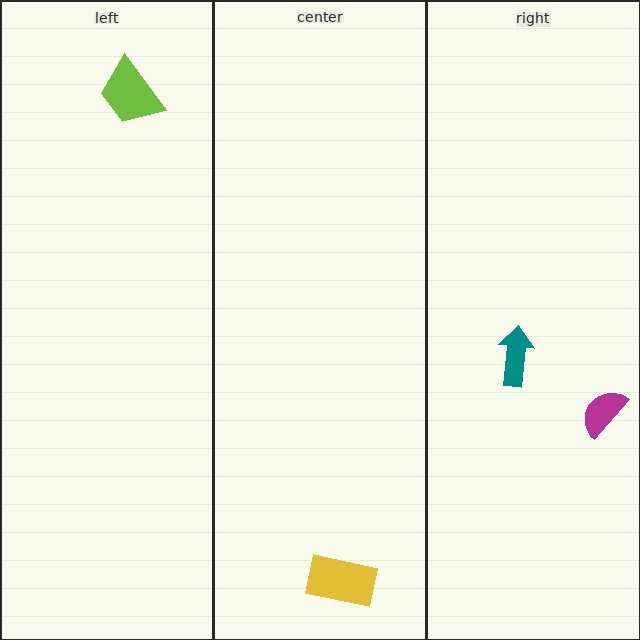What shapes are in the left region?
The lime trapezoid.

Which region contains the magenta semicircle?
The right region.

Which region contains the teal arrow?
The right region.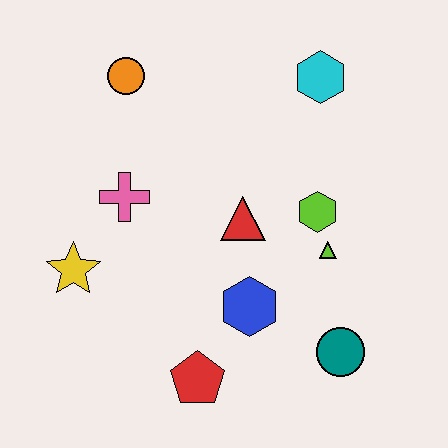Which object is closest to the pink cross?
The yellow star is closest to the pink cross.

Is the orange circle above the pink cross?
Yes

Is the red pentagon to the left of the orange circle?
No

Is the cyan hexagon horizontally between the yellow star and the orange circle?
No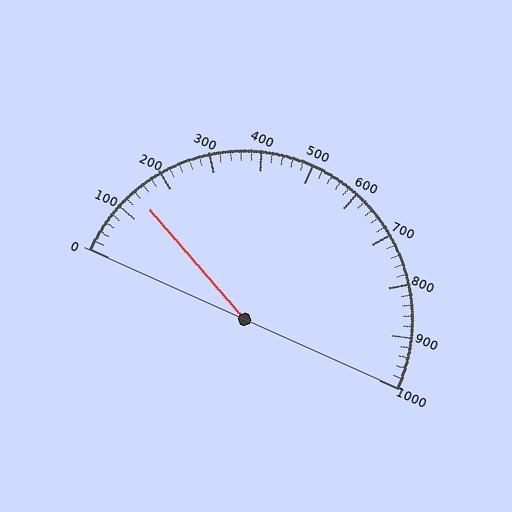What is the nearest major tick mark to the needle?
The nearest major tick mark is 100.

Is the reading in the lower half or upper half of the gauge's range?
The reading is in the lower half of the range (0 to 1000).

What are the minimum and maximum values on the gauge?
The gauge ranges from 0 to 1000.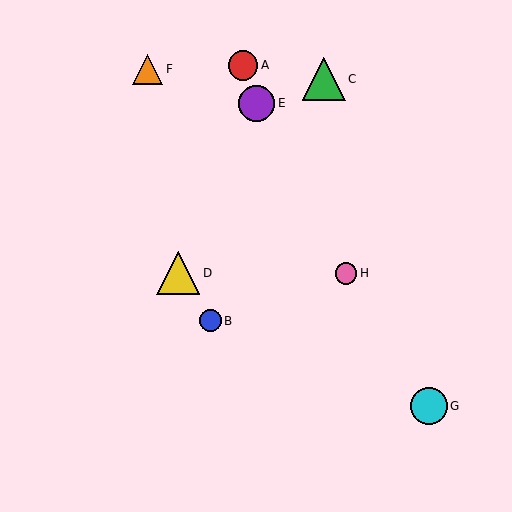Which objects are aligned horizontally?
Objects D, H are aligned horizontally.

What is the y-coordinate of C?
Object C is at y≈79.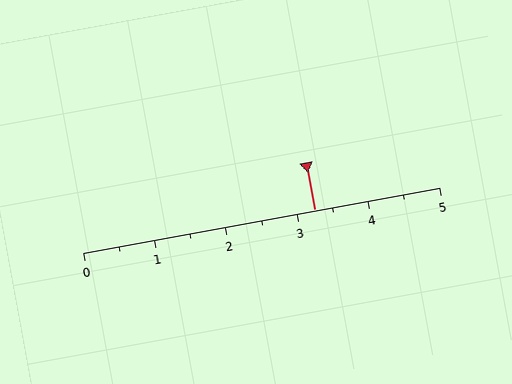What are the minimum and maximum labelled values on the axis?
The axis runs from 0 to 5.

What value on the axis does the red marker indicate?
The marker indicates approximately 3.2.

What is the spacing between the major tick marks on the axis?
The major ticks are spaced 1 apart.